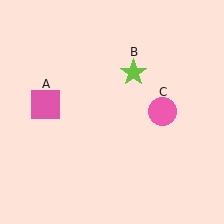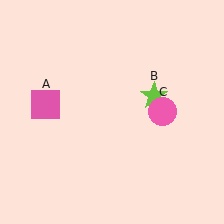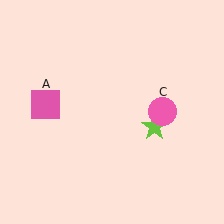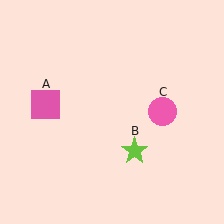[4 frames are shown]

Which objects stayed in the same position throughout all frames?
Pink square (object A) and pink circle (object C) remained stationary.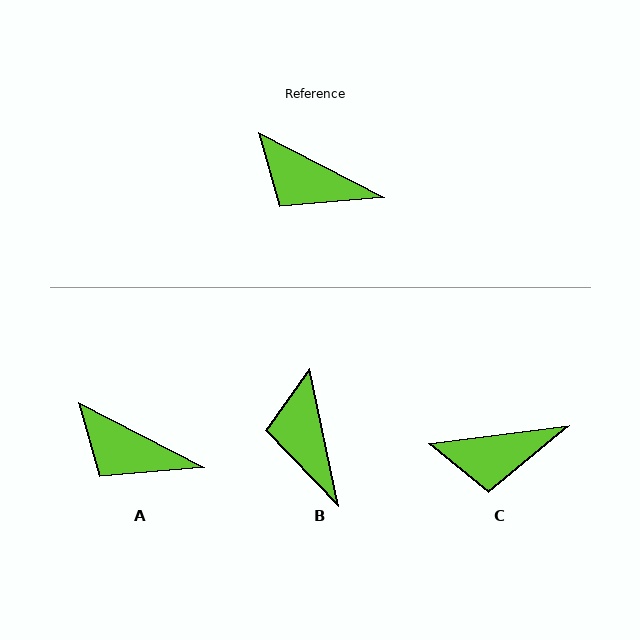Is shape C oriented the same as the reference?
No, it is off by about 35 degrees.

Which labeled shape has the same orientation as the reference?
A.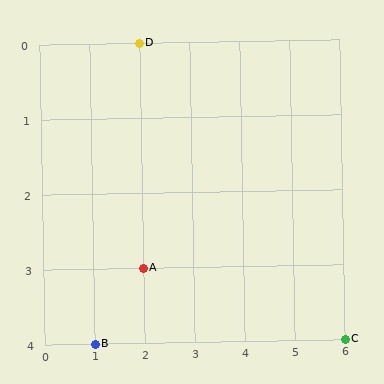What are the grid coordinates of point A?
Point A is at grid coordinates (2, 3).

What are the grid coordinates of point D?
Point D is at grid coordinates (2, 0).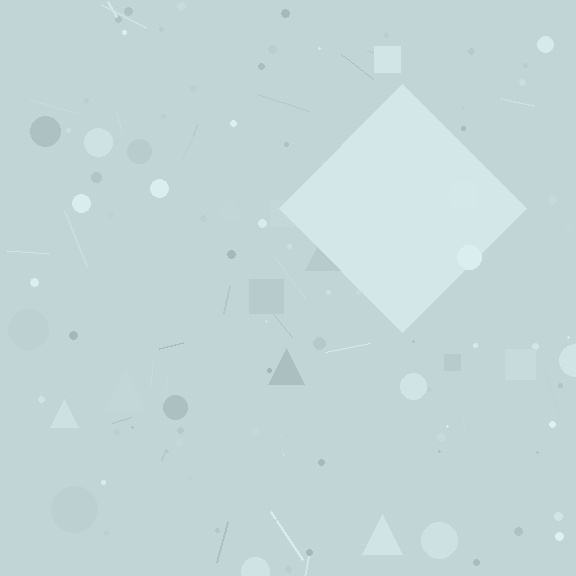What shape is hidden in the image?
A diamond is hidden in the image.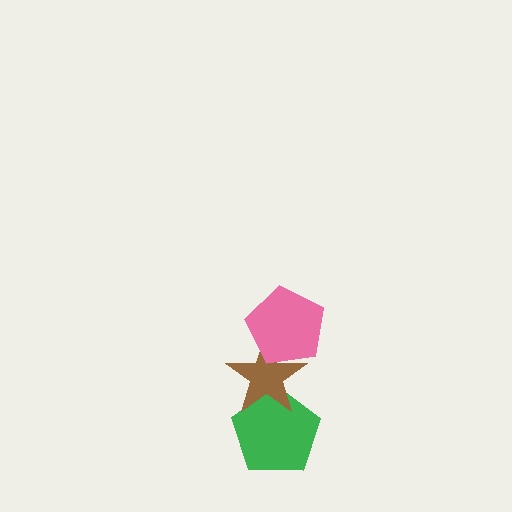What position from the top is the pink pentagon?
The pink pentagon is 1st from the top.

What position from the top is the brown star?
The brown star is 2nd from the top.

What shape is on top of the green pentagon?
The brown star is on top of the green pentagon.